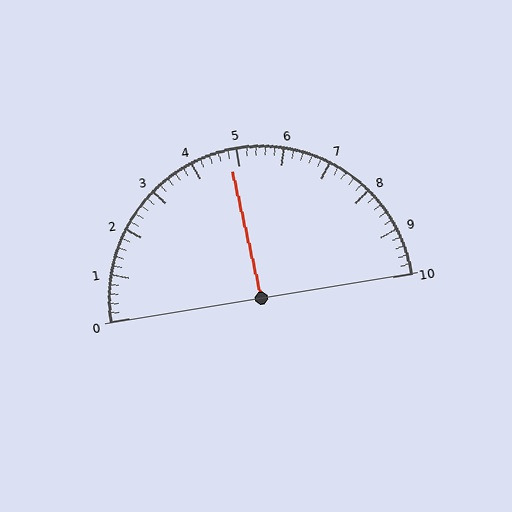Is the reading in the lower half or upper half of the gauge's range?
The reading is in the lower half of the range (0 to 10).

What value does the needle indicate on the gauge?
The needle indicates approximately 4.8.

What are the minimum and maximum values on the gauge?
The gauge ranges from 0 to 10.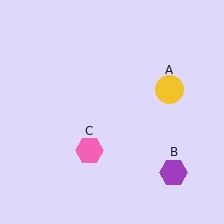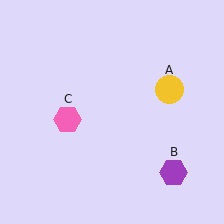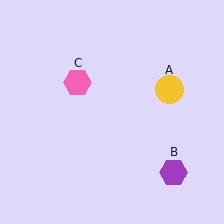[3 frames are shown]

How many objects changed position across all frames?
1 object changed position: pink hexagon (object C).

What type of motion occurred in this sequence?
The pink hexagon (object C) rotated clockwise around the center of the scene.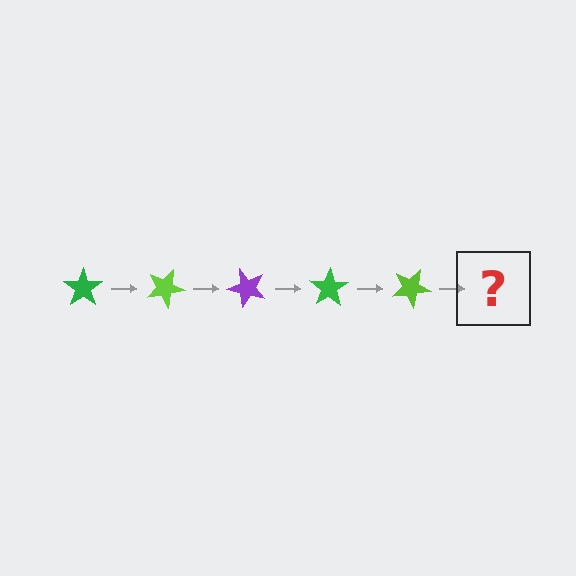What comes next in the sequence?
The next element should be a purple star, rotated 125 degrees from the start.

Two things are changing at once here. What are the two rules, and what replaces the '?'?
The two rules are that it rotates 25 degrees each step and the color cycles through green, lime, and purple. The '?' should be a purple star, rotated 125 degrees from the start.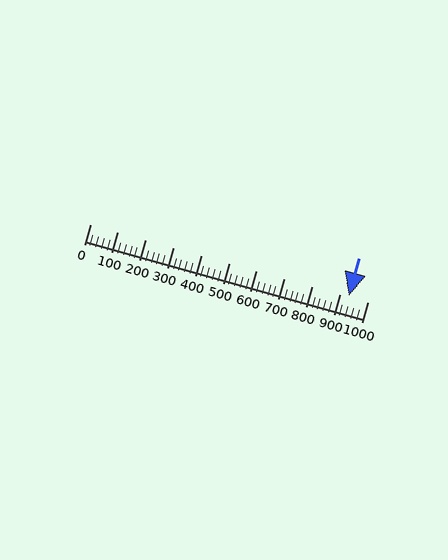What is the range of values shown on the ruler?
The ruler shows values from 0 to 1000.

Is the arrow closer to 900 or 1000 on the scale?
The arrow is closer to 900.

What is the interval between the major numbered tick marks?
The major tick marks are spaced 100 units apart.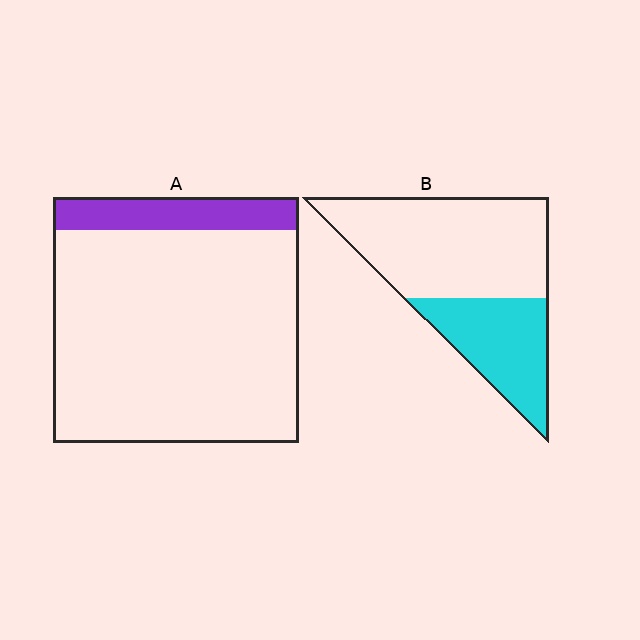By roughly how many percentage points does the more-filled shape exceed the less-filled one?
By roughly 20 percentage points (B over A).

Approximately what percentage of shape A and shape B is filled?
A is approximately 15% and B is approximately 35%.